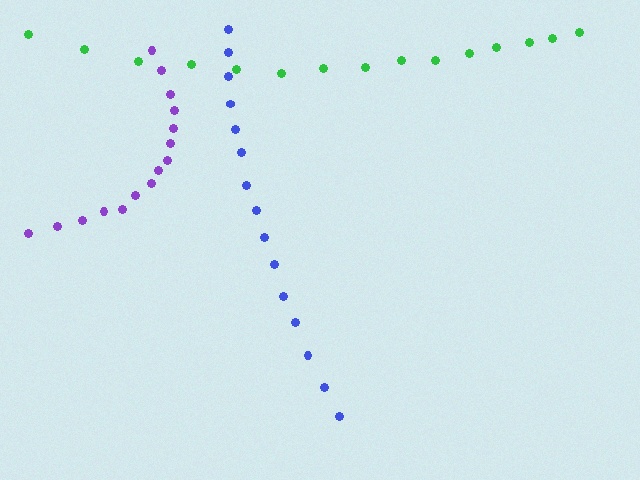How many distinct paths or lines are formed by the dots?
There are 3 distinct paths.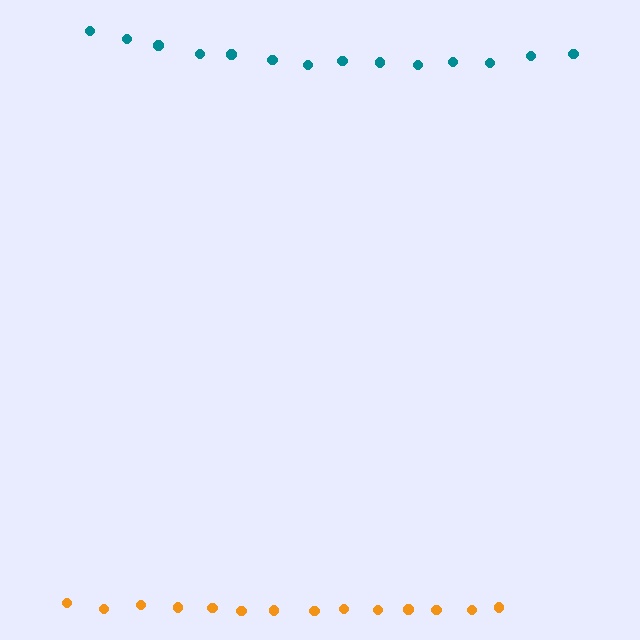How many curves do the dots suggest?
There are 2 distinct paths.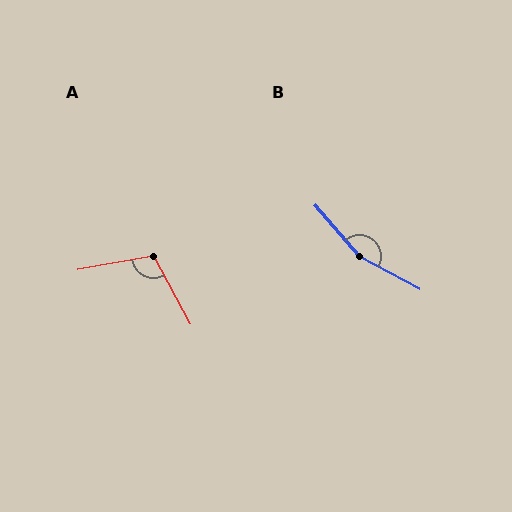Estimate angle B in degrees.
Approximately 159 degrees.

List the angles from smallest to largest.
A (108°), B (159°).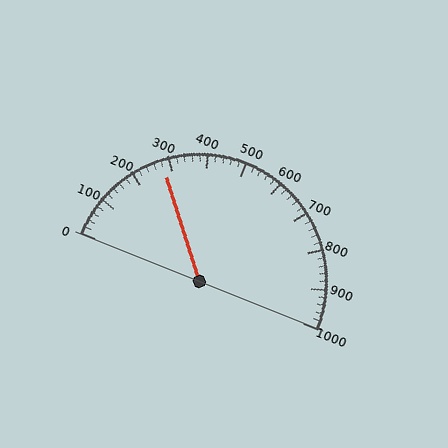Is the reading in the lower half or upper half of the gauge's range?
The reading is in the lower half of the range (0 to 1000).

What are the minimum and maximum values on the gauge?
The gauge ranges from 0 to 1000.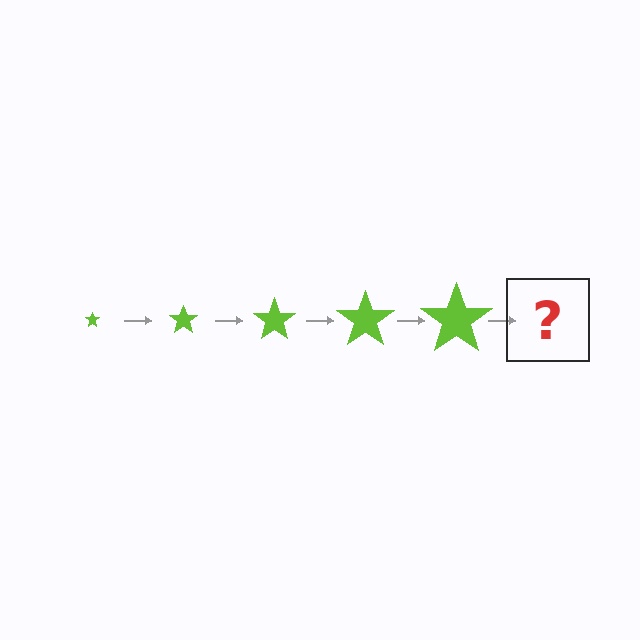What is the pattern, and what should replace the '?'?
The pattern is that the star gets progressively larger each step. The '?' should be a lime star, larger than the previous one.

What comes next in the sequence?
The next element should be a lime star, larger than the previous one.